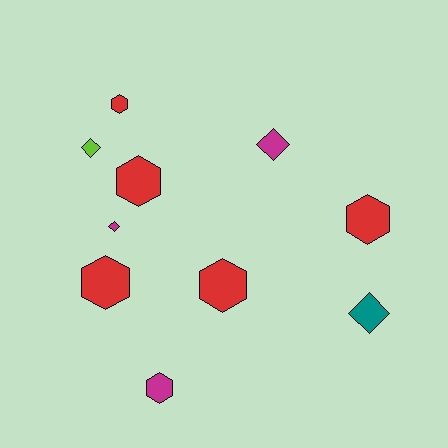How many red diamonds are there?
There are no red diamonds.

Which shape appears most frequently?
Hexagon, with 6 objects.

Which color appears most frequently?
Red, with 5 objects.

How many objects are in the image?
There are 10 objects.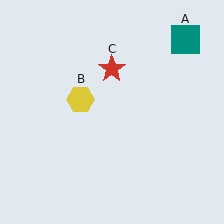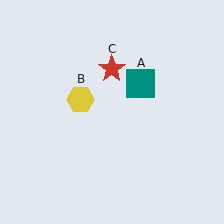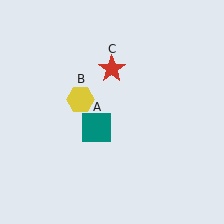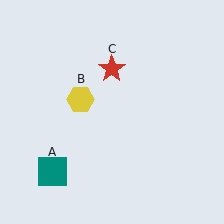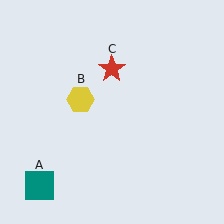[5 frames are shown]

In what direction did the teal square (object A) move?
The teal square (object A) moved down and to the left.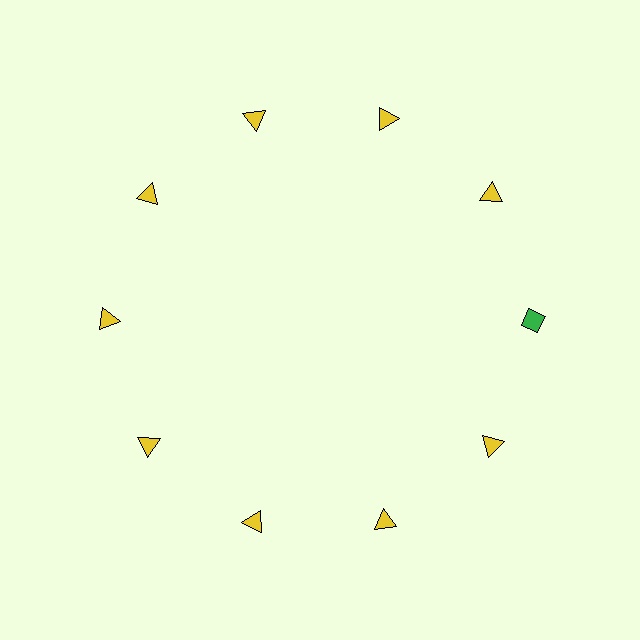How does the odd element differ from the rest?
It differs in both color (green instead of yellow) and shape (diamond instead of triangle).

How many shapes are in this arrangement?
There are 10 shapes arranged in a ring pattern.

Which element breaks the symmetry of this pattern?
The green diamond at roughly the 3 o'clock position breaks the symmetry. All other shapes are yellow triangles.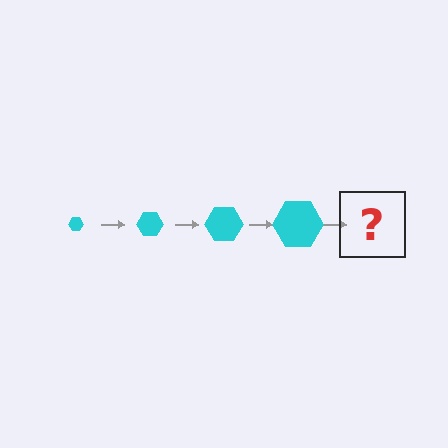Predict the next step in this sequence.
The next step is a cyan hexagon, larger than the previous one.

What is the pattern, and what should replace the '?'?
The pattern is that the hexagon gets progressively larger each step. The '?' should be a cyan hexagon, larger than the previous one.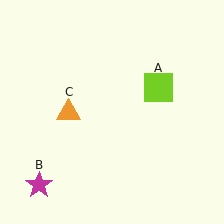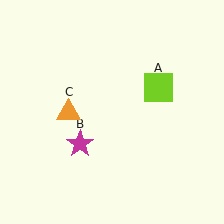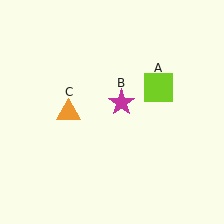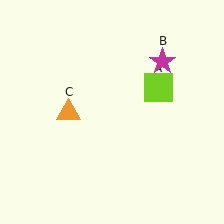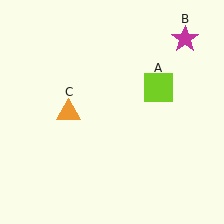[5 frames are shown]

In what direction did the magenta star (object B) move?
The magenta star (object B) moved up and to the right.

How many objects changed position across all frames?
1 object changed position: magenta star (object B).